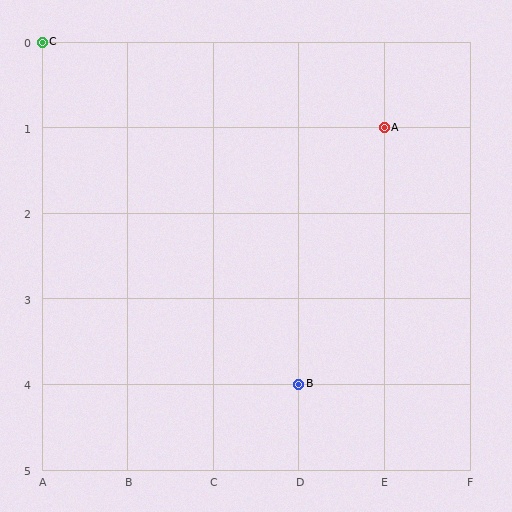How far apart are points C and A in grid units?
Points C and A are 4 columns and 1 row apart (about 4.1 grid units diagonally).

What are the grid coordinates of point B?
Point B is at grid coordinates (D, 4).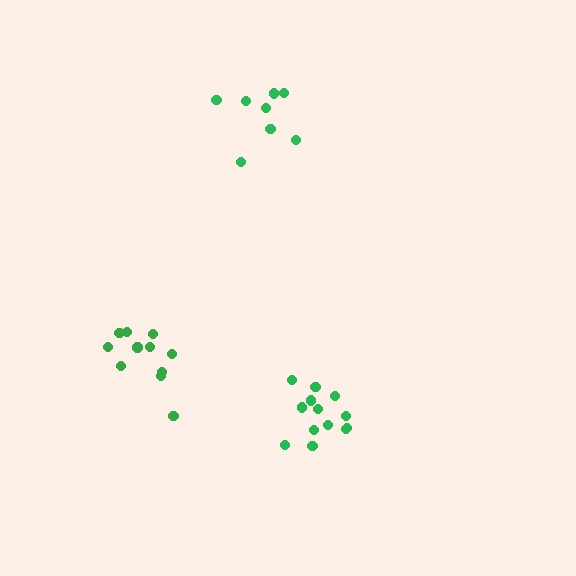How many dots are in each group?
Group 1: 13 dots, Group 2: 11 dots, Group 3: 8 dots (32 total).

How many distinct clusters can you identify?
There are 3 distinct clusters.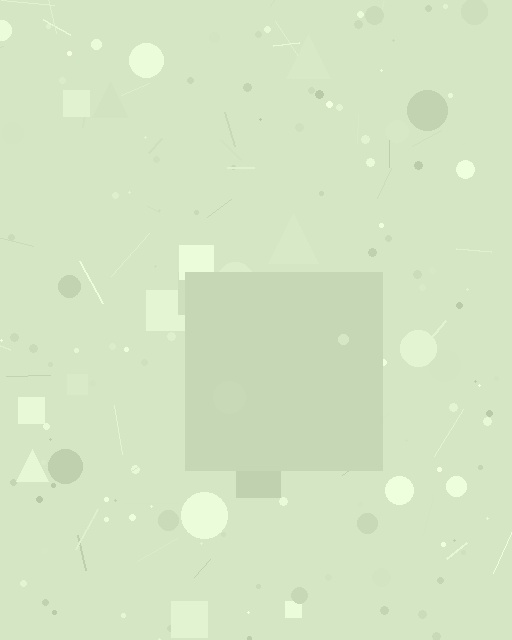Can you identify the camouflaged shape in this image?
The camouflaged shape is a square.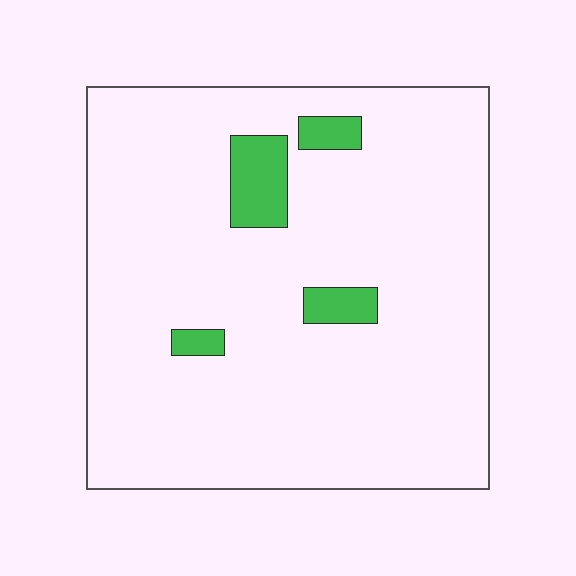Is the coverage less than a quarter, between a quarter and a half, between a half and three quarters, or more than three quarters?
Less than a quarter.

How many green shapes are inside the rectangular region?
4.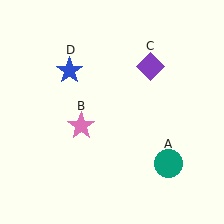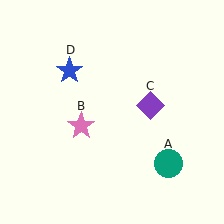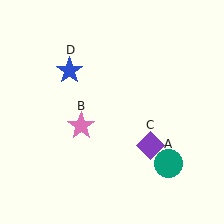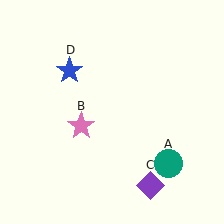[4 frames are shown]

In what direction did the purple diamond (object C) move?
The purple diamond (object C) moved down.